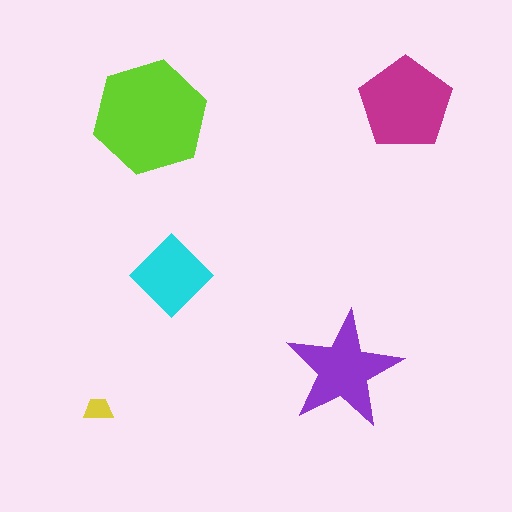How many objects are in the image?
There are 5 objects in the image.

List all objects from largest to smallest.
The lime hexagon, the magenta pentagon, the purple star, the cyan diamond, the yellow trapezoid.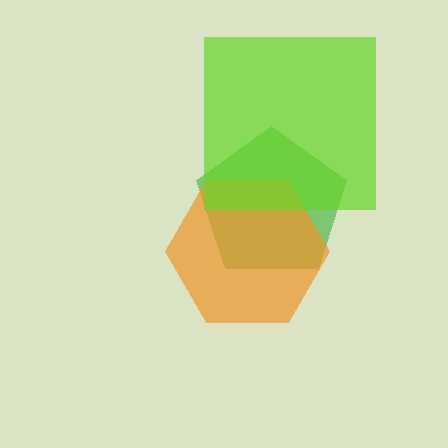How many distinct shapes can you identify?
There are 3 distinct shapes: a green pentagon, an orange hexagon, a lime square.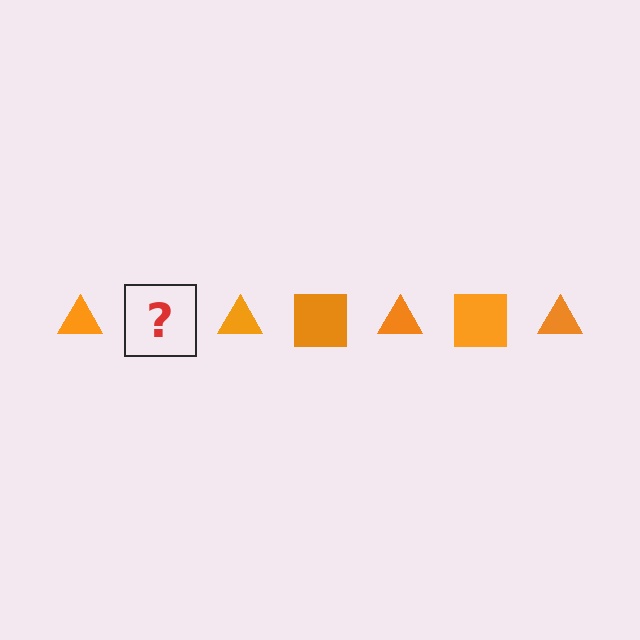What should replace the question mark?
The question mark should be replaced with an orange square.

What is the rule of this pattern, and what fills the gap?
The rule is that the pattern cycles through triangle, square shapes in orange. The gap should be filled with an orange square.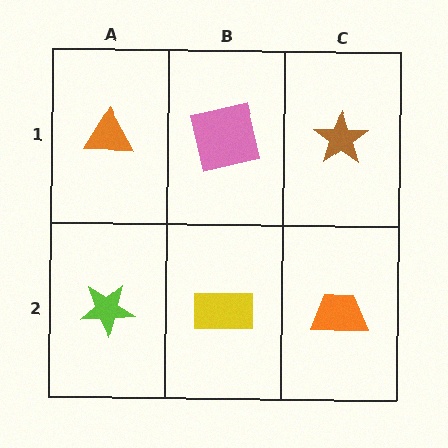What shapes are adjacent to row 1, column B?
A yellow rectangle (row 2, column B), an orange triangle (row 1, column A), a brown star (row 1, column C).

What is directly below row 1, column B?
A yellow rectangle.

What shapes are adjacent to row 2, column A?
An orange triangle (row 1, column A), a yellow rectangle (row 2, column B).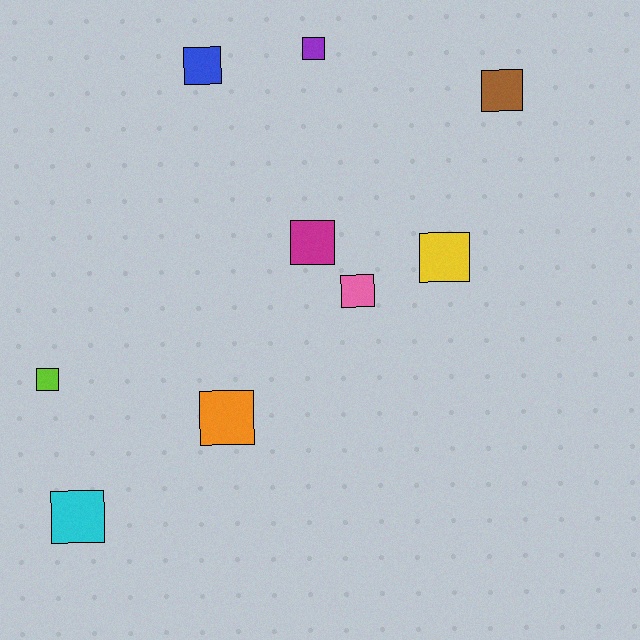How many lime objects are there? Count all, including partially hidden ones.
There is 1 lime object.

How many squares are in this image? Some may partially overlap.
There are 9 squares.